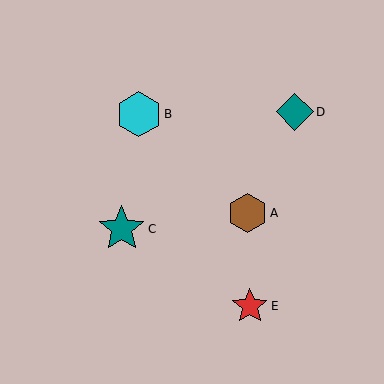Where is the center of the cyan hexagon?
The center of the cyan hexagon is at (139, 114).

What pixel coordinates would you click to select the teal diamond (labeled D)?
Click at (295, 112) to select the teal diamond D.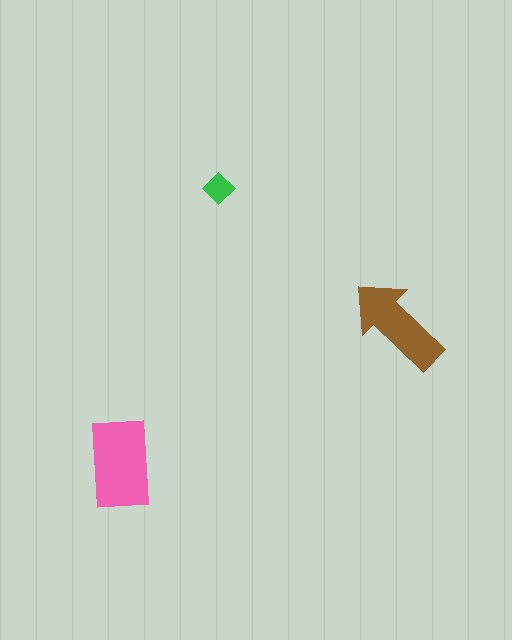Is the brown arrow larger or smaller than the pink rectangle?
Smaller.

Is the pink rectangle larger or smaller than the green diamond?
Larger.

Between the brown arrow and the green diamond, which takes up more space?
The brown arrow.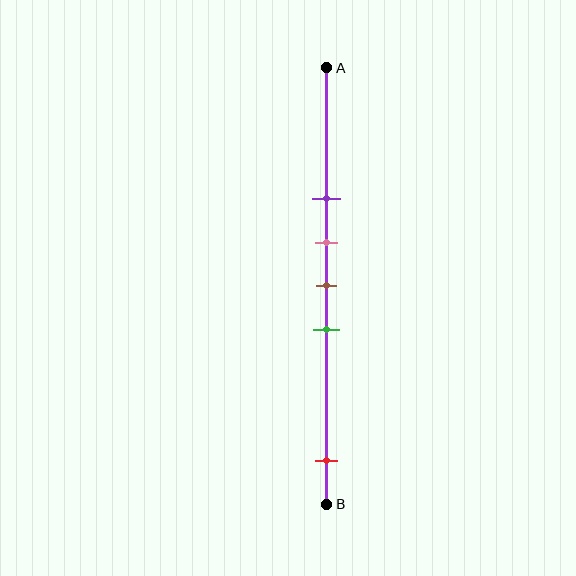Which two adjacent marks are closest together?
The pink and brown marks are the closest adjacent pair.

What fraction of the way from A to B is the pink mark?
The pink mark is approximately 40% (0.4) of the way from A to B.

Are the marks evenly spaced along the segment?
No, the marks are not evenly spaced.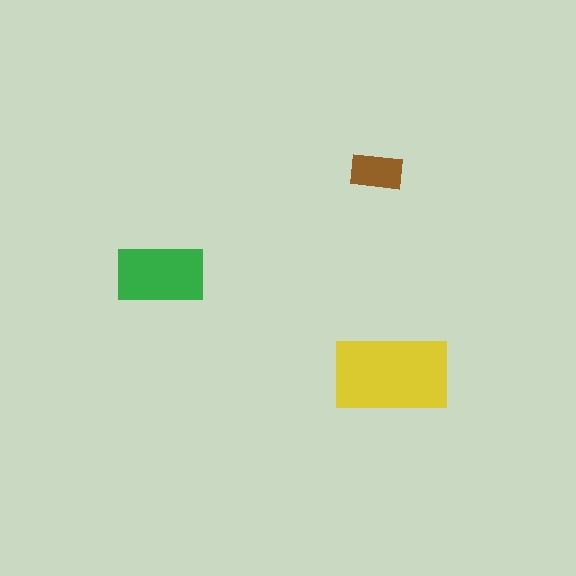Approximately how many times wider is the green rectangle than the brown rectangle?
About 1.5 times wider.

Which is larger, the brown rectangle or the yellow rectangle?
The yellow one.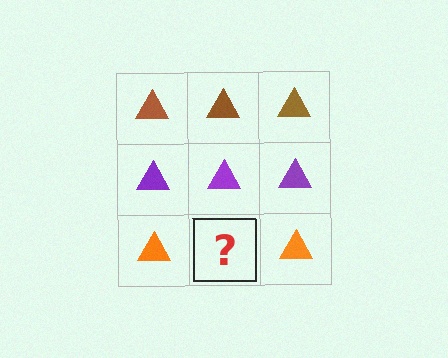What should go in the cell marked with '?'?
The missing cell should contain an orange triangle.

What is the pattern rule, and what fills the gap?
The rule is that each row has a consistent color. The gap should be filled with an orange triangle.